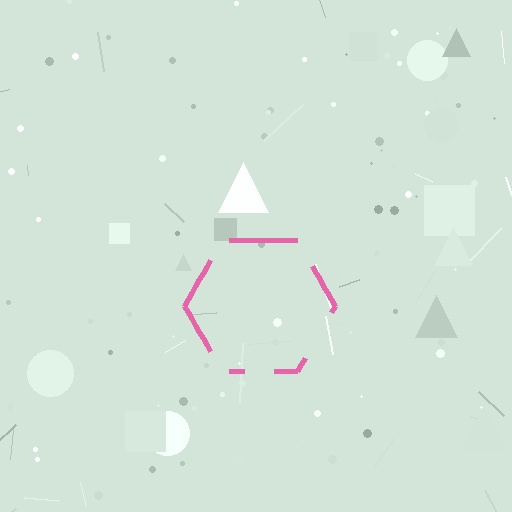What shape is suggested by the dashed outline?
The dashed outline suggests a hexagon.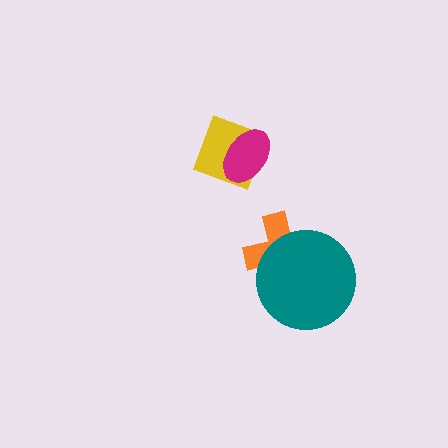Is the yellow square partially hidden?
Yes, it is partially covered by another shape.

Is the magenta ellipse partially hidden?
No, no other shape covers it.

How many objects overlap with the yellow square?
1 object overlaps with the yellow square.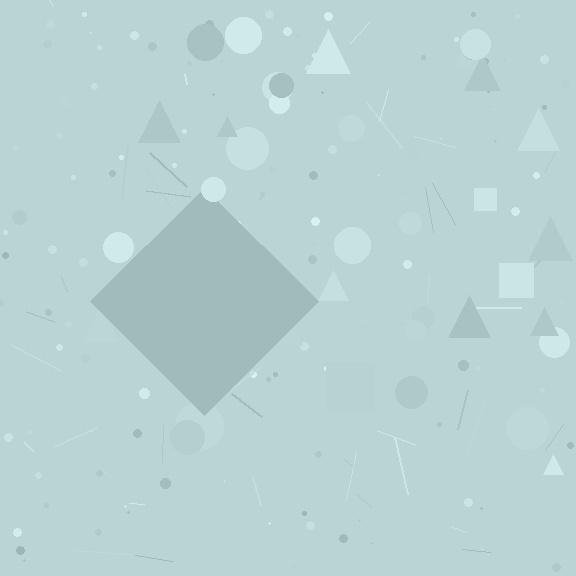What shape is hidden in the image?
A diamond is hidden in the image.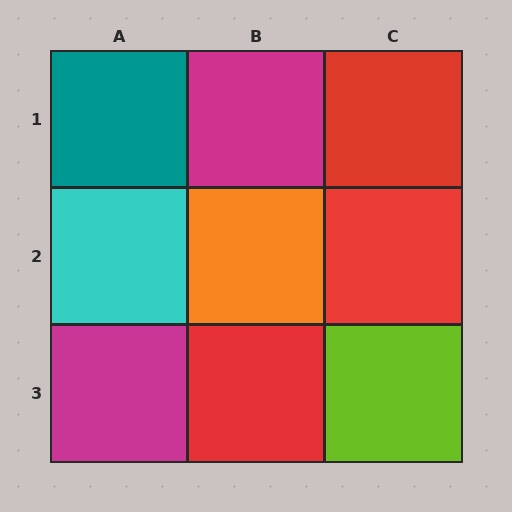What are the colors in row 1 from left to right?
Teal, magenta, red.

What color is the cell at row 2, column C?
Red.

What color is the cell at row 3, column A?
Magenta.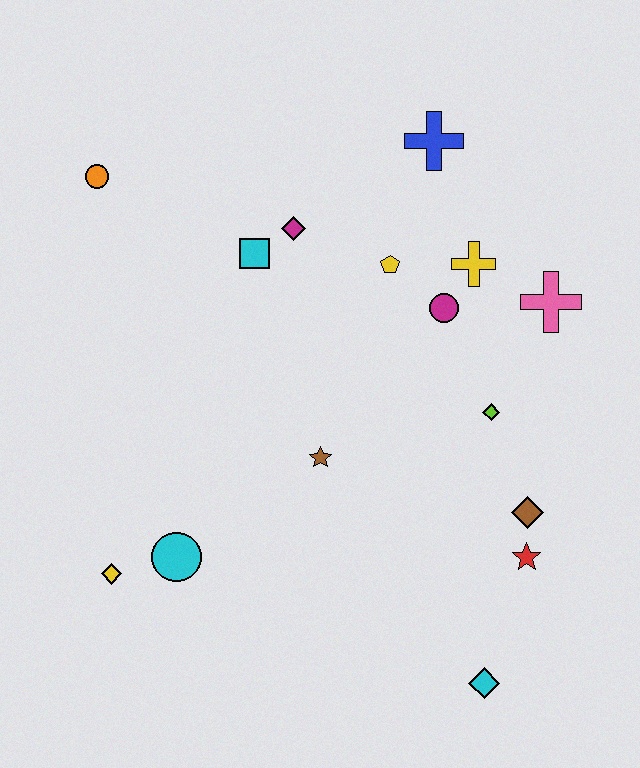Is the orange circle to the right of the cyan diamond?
No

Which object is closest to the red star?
The brown diamond is closest to the red star.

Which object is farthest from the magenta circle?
The yellow diamond is farthest from the magenta circle.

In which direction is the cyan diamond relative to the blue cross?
The cyan diamond is below the blue cross.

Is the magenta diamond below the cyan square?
No